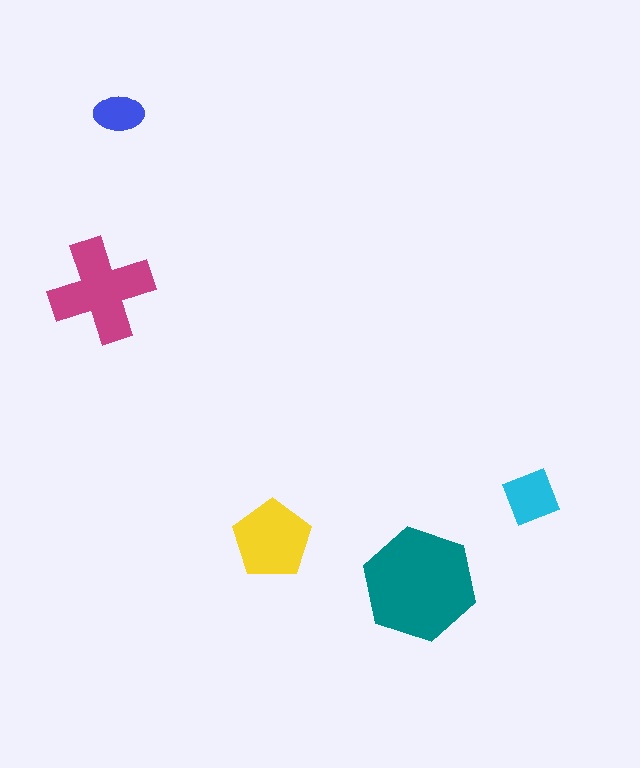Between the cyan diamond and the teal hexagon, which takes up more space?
The teal hexagon.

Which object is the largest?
The teal hexagon.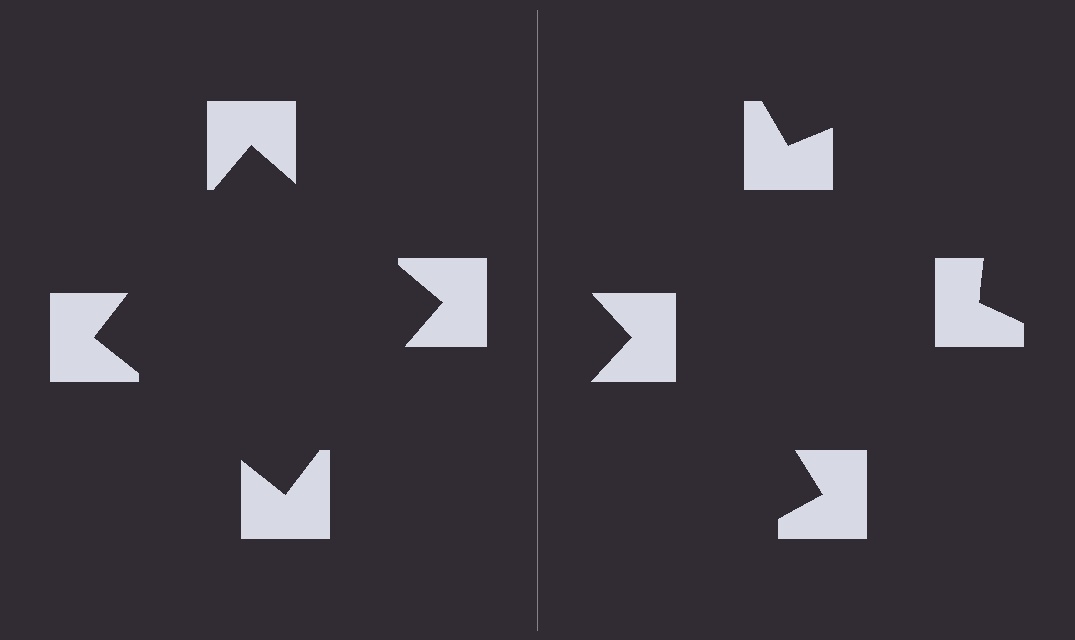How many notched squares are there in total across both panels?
8 — 4 on each side.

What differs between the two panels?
The notched squares are positioned identically on both sides; only the wedge orientations differ. On the left they align to a square; on the right they are misaligned.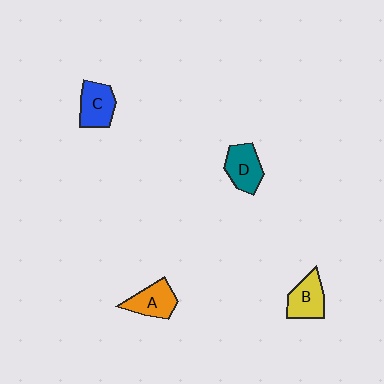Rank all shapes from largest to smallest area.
From largest to smallest: C (blue), D (teal), B (yellow), A (orange).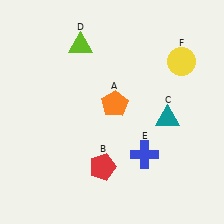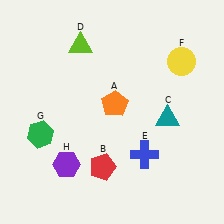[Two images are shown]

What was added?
A green hexagon (G), a purple hexagon (H) were added in Image 2.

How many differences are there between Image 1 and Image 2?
There are 2 differences between the two images.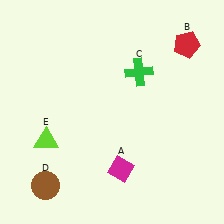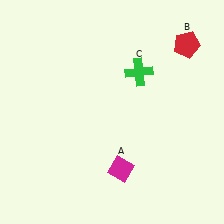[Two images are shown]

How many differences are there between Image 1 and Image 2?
There are 2 differences between the two images.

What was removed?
The lime triangle (E), the brown circle (D) were removed in Image 2.